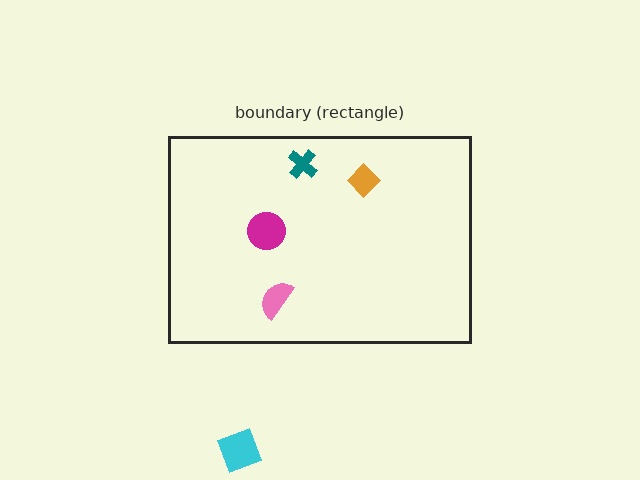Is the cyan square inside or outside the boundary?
Outside.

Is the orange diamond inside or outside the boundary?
Inside.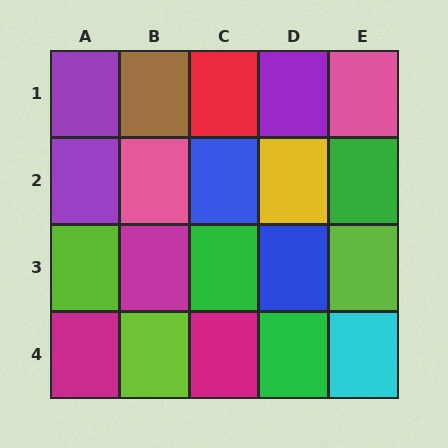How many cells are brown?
1 cell is brown.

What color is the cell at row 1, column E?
Pink.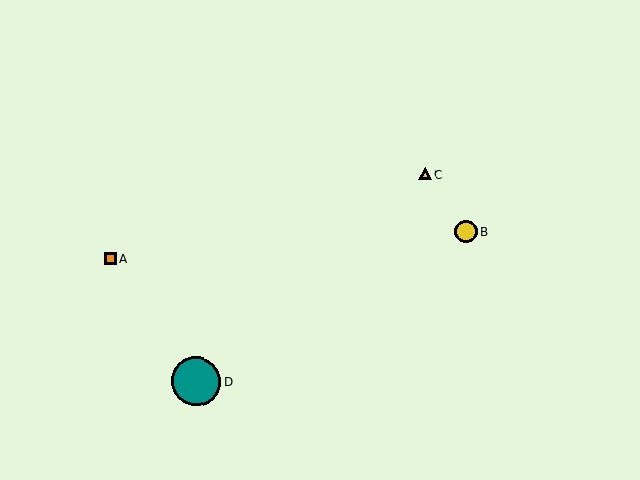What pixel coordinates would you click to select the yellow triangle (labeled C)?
Click at (425, 174) to select the yellow triangle C.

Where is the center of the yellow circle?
The center of the yellow circle is at (466, 232).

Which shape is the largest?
The teal circle (labeled D) is the largest.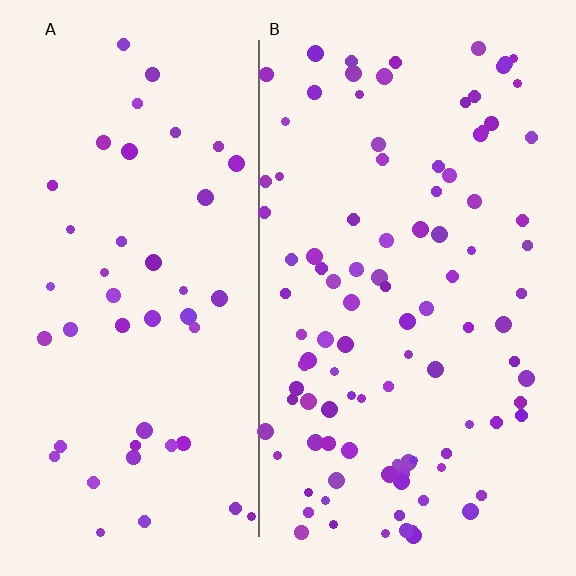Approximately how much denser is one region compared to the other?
Approximately 2.2× — region B over region A.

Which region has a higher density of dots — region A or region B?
B (the right).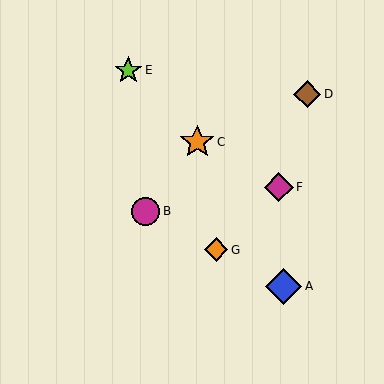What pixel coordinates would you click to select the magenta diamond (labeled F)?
Click at (279, 187) to select the magenta diamond F.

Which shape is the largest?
The blue diamond (labeled A) is the largest.